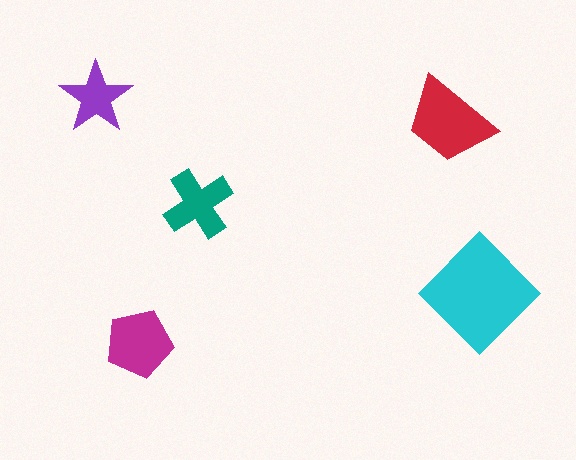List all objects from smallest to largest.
The purple star, the teal cross, the magenta pentagon, the red trapezoid, the cyan diamond.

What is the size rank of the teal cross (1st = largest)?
4th.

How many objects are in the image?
There are 5 objects in the image.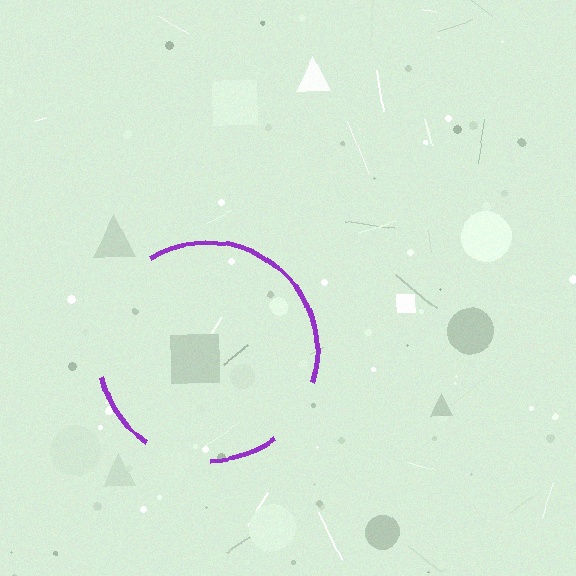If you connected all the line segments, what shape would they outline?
They would outline a circle.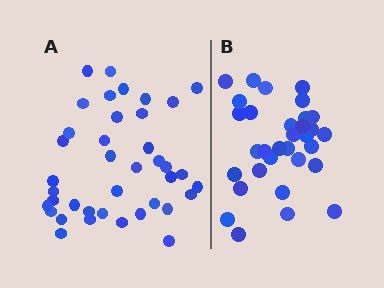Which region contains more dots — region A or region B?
Region A (the left region) has more dots.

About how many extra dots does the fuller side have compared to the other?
Region A has roughly 8 or so more dots than region B.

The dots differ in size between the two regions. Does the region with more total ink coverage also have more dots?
No. Region B has more total ink coverage because its dots are larger, but region A actually contains more individual dots. Total area can be misleading — the number of items is what matters here.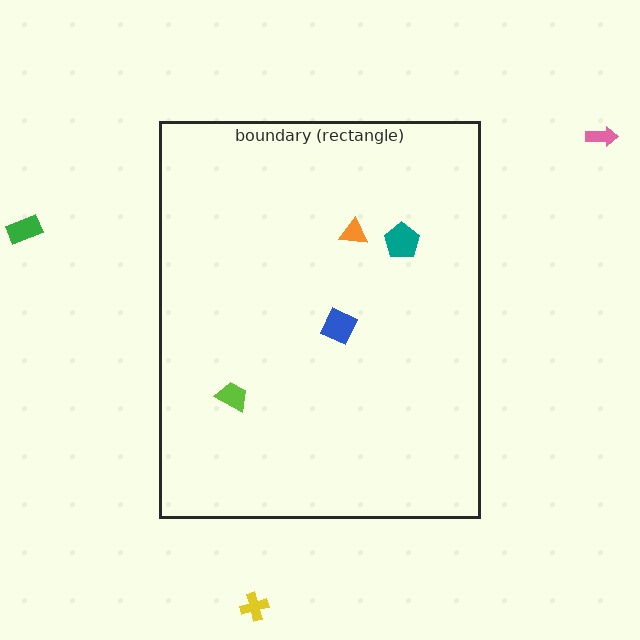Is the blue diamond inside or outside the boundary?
Inside.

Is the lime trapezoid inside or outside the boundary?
Inside.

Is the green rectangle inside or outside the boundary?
Outside.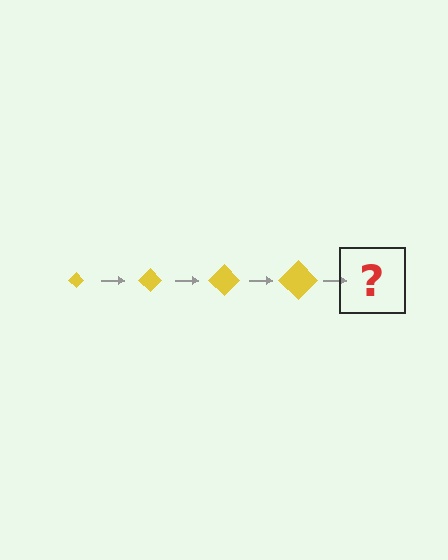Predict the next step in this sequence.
The next step is a yellow diamond, larger than the previous one.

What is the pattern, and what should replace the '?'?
The pattern is that the diamond gets progressively larger each step. The '?' should be a yellow diamond, larger than the previous one.